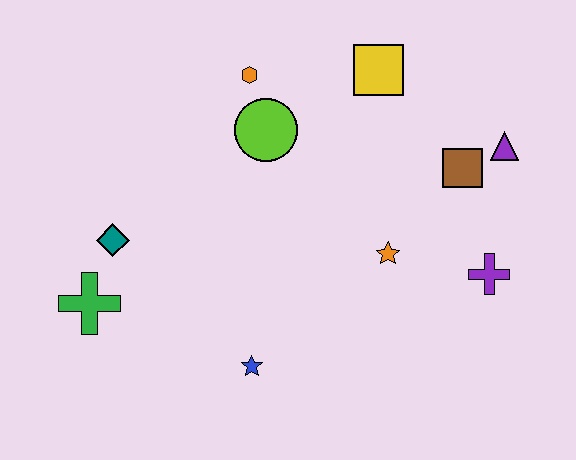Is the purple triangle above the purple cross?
Yes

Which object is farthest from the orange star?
The green cross is farthest from the orange star.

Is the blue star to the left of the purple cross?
Yes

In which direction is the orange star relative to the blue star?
The orange star is to the right of the blue star.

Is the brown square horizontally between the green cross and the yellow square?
No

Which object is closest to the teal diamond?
The green cross is closest to the teal diamond.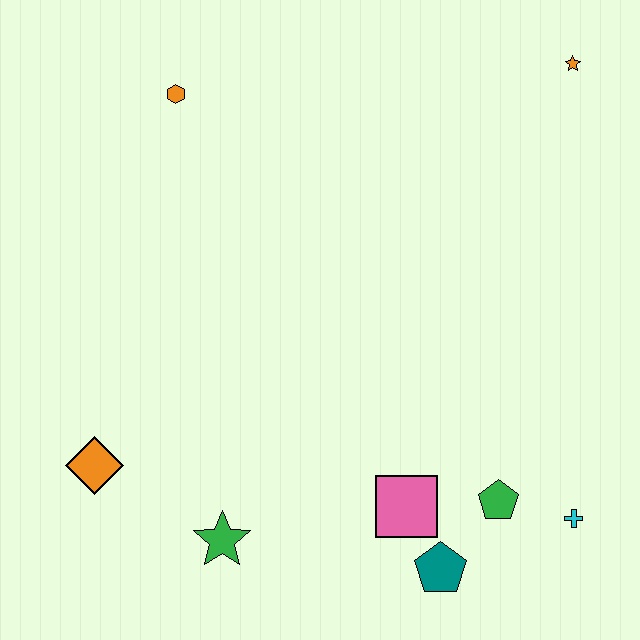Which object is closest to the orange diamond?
The green star is closest to the orange diamond.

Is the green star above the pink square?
No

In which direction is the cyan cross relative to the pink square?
The cyan cross is to the right of the pink square.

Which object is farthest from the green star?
The orange star is farthest from the green star.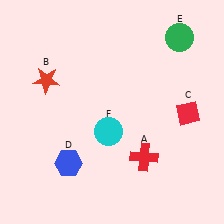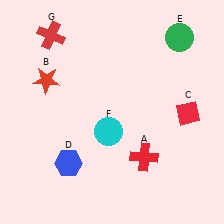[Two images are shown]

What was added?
A red cross (G) was added in Image 2.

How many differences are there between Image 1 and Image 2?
There is 1 difference between the two images.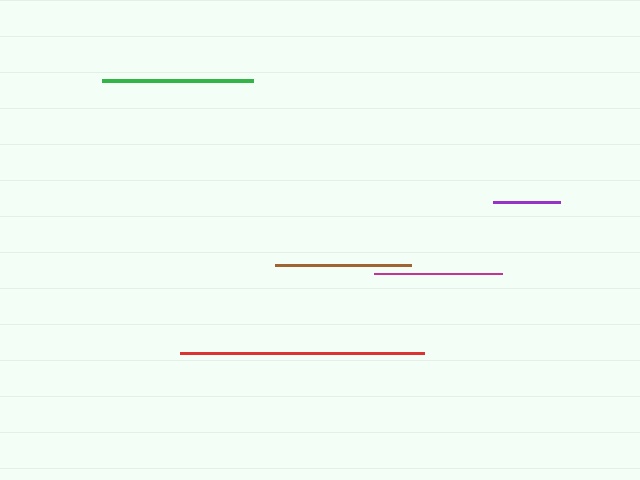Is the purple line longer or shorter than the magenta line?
The magenta line is longer than the purple line.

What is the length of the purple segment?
The purple segment is approximately 67 pixels long.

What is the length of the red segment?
The red segment is approximately 244 pixels long.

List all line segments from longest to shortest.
From longest to shortest: red, green, brown, magenta, purple.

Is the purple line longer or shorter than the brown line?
The brown line is longer than the purple line.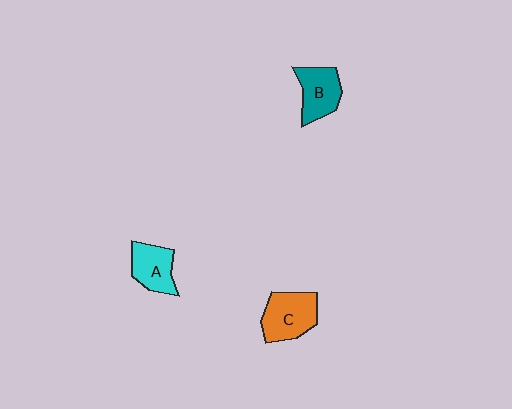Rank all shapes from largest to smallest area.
From largest to smallest: C (orange), B (teal), A (cyan).